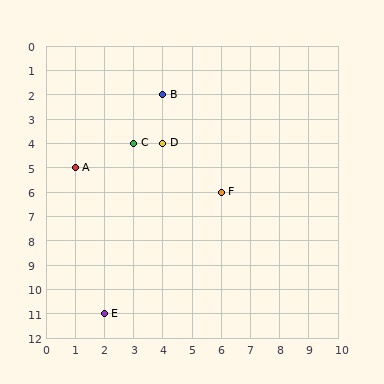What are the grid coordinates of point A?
Point A is at grid coordinates (1, 5).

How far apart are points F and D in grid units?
Points F and D are 2 columns and 2 rows apart (about 2.8 grid units diagonally).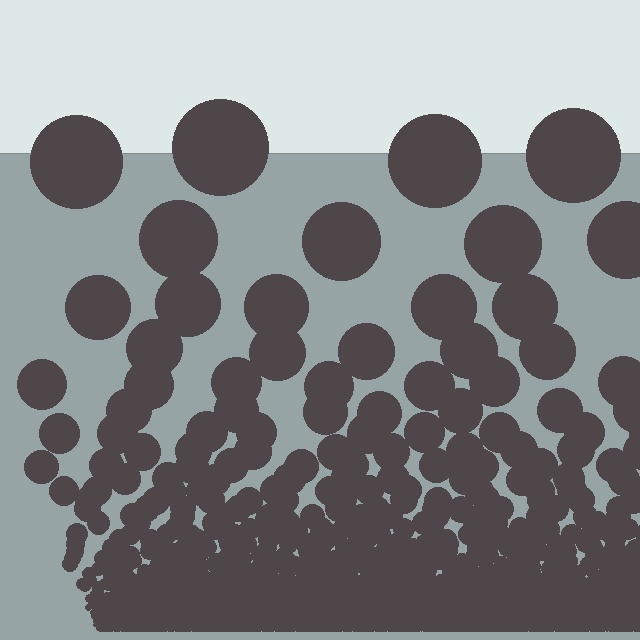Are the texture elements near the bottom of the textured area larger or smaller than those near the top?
Smaller. The gradient is inverted — elements near the bottom are smaller and denser.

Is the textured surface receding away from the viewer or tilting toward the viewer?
The surface appears to tilt toward the viewer. Texture elements get larger and sparser toward the top.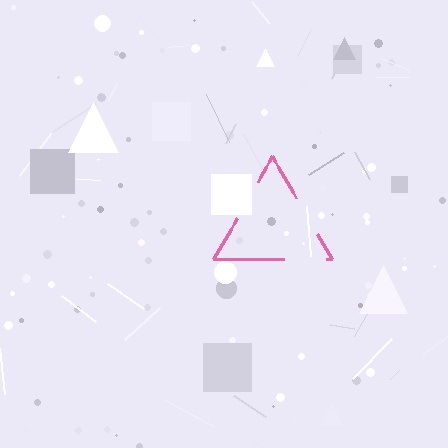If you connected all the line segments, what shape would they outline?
They would outline a triangle.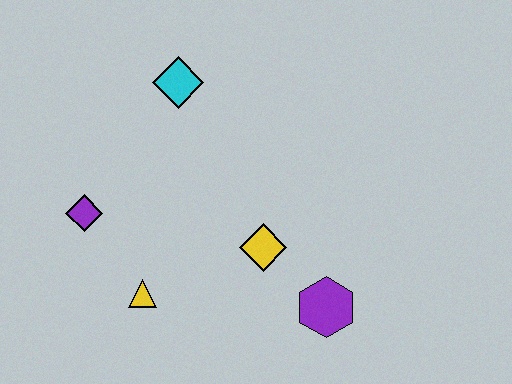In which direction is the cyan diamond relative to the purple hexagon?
The cyan diamond is above the purple hexagon.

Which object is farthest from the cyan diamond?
The purple hexagon is farthest from the cyan diamond.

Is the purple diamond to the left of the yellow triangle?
Yes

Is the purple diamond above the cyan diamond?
No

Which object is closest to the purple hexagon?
The yellow diamond is closest to the purple hexagon.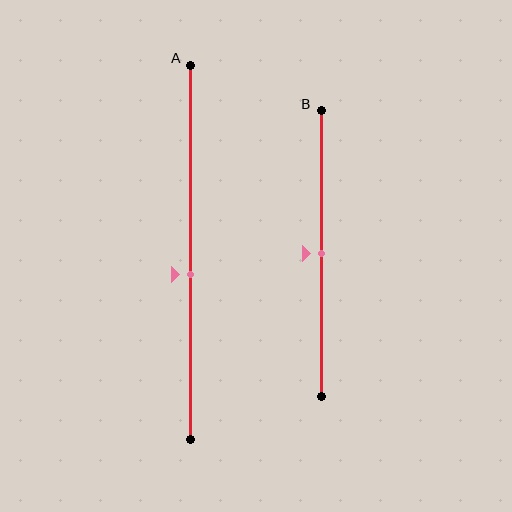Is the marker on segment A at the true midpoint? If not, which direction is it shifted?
No, the marker on segment A is shifted downward by about 6% of the segment length.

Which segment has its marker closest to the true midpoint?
Segment B has its marker closest to the true midpoint.